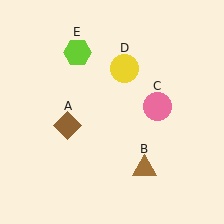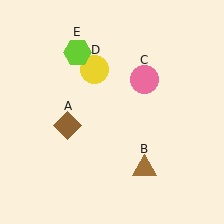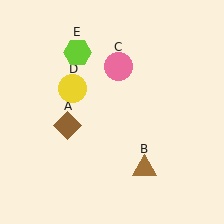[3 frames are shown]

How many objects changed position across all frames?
2 objects changed position: pink circle (object C), yellow circle (object D).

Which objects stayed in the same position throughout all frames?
Brown diamond (object A) and brown triangle (object B) and lime hexagon (object E) remained stationary.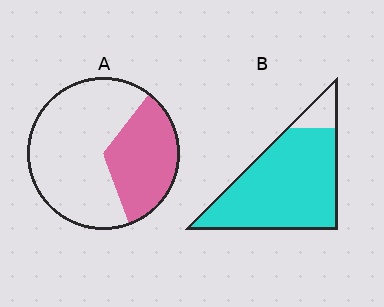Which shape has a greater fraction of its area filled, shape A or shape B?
Shape B.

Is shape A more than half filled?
No.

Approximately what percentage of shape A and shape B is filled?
A is approximately 35% and B is approximately 90%.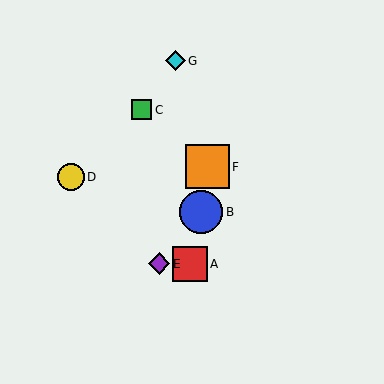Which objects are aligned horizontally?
Objects A, E are aligned horizontally.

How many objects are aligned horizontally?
2 objects (A, E) are aligned horizontally.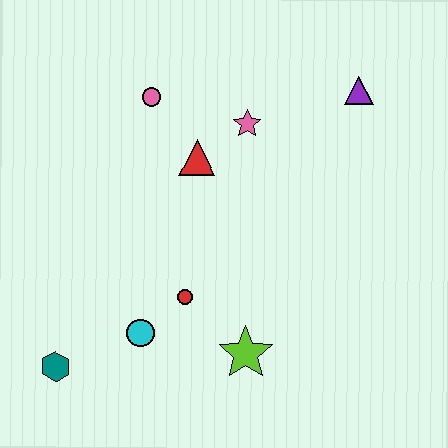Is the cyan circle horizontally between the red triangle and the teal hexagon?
Yes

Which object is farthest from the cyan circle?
The purple triangle is farthest from the cyan circle.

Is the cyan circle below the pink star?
Yes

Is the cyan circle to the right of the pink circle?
No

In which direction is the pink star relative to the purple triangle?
The pink star is to the left of the purple triangle.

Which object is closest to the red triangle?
The pink star is closest to the red triangle.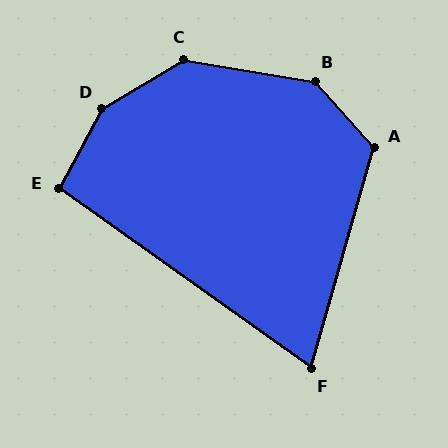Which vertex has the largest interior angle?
D, at approximately 148 degrees.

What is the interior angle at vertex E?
Approximately 98 degrees (obtuse).